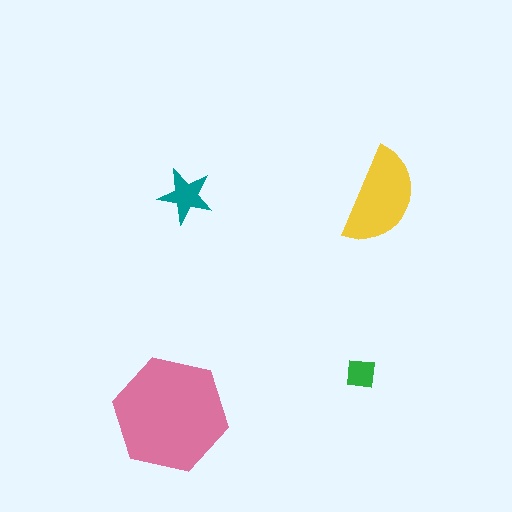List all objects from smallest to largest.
The green square, the teal star, the yellow semicircle, the pink hexagon.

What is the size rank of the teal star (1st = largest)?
3rd.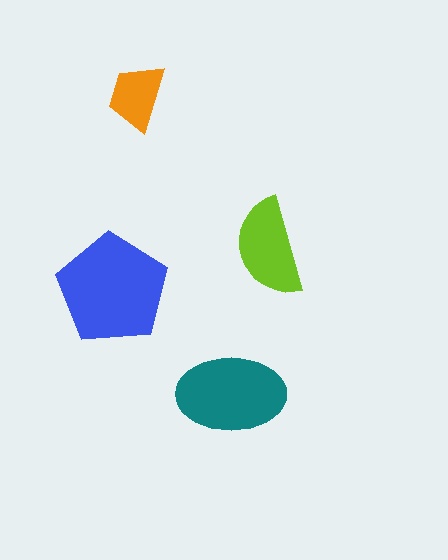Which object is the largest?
The blue pentagon.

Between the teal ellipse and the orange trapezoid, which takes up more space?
The teal ellipse.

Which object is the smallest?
The orange trapezoid.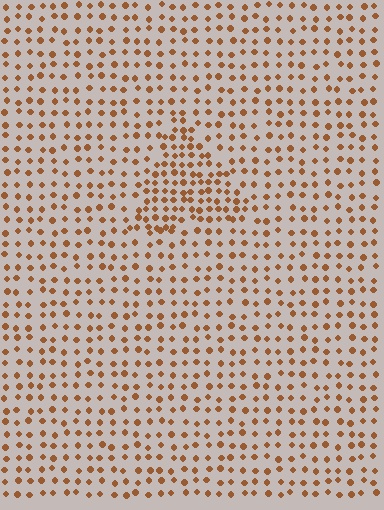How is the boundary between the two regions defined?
The boundary is defined by a change in element density (approximately 1.8x ratio). All elements are the same color, size, and shape.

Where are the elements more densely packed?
The elements are more densely packed inside the triangle boundary.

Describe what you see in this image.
The image contains small brown elements arranged at two different densities. A triangle-shaped region is visible where the elements are more densely packed than the surrounding area.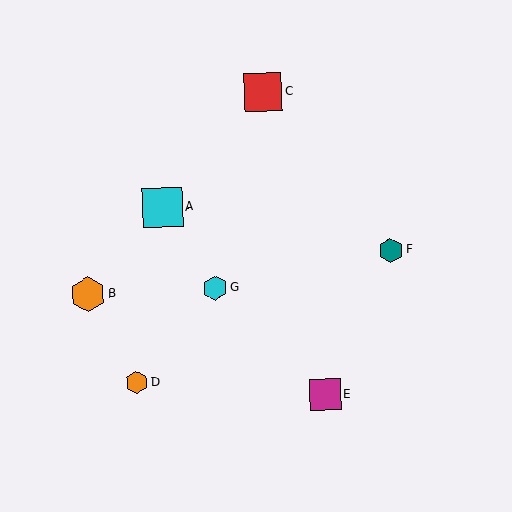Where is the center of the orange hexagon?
The center of the orange hexagon is at (137, 382).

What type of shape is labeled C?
Shape C is a red square.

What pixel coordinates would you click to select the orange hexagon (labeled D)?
Click at (137, 382) to select the orange hexagon D.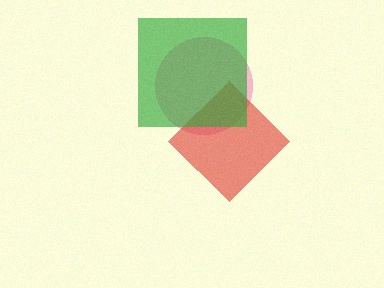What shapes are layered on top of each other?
The layered shapes are: a pink circle, a red diamond, a green square.